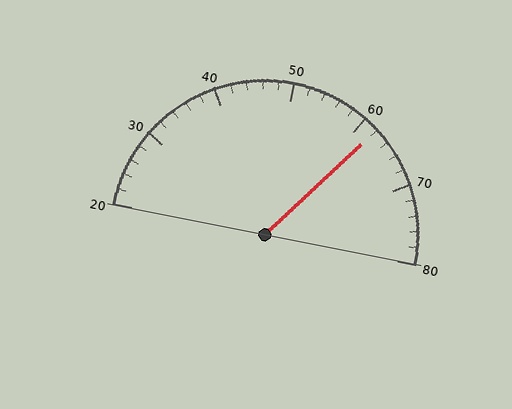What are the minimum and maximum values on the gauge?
The gauge ranges from 20 to 80.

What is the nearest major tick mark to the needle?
The nearest major tick mark is 60.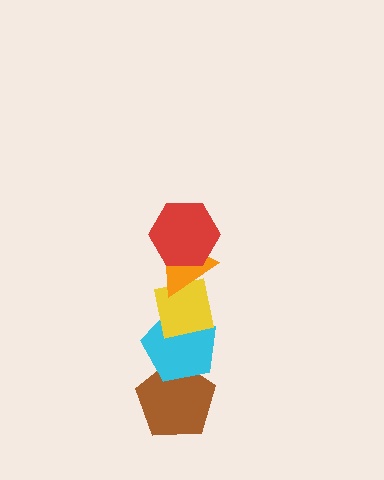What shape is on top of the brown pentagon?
The cyan pentagon is on top of the brown pentagon.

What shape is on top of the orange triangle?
The red hexagon is on top of the orange triangle.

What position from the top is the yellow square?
The yellow square is 3rd from the top.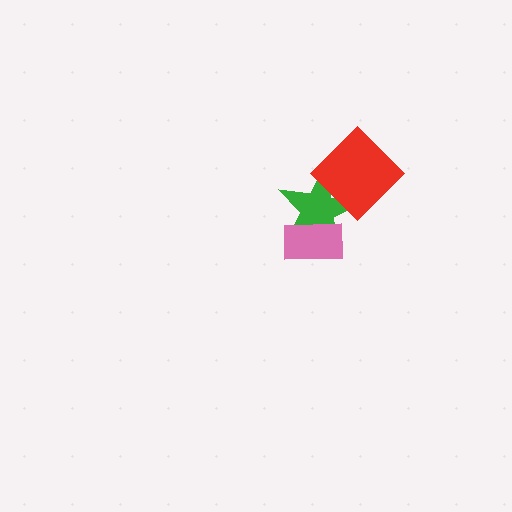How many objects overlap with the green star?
2 objects overlap with the green star.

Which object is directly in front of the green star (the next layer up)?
The red diamond is directly in front of the green star.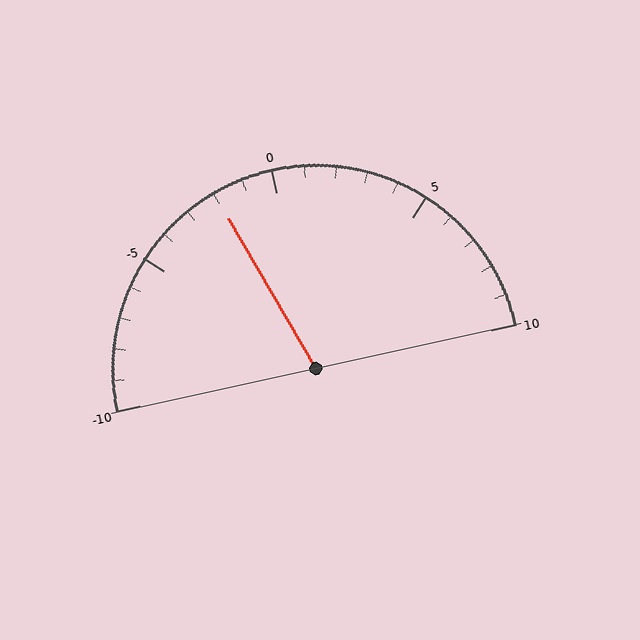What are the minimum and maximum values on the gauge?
The gauge ranges from -10 to 10.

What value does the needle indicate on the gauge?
The needle indicates approximately -2.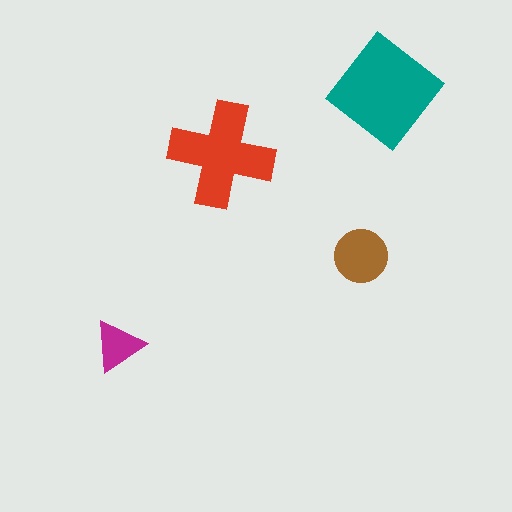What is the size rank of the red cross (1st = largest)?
2nd.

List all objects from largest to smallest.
The teal diamond, the red cross, the brown circle, the magenta triangle.